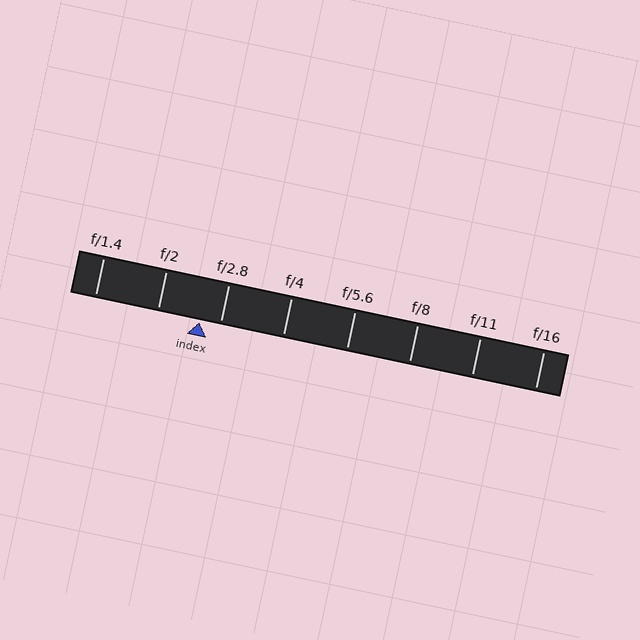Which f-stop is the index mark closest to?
The index mark is closest to f/2.8.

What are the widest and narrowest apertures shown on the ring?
The widest aperture shown is f/1.4 and the narrowest is f/16.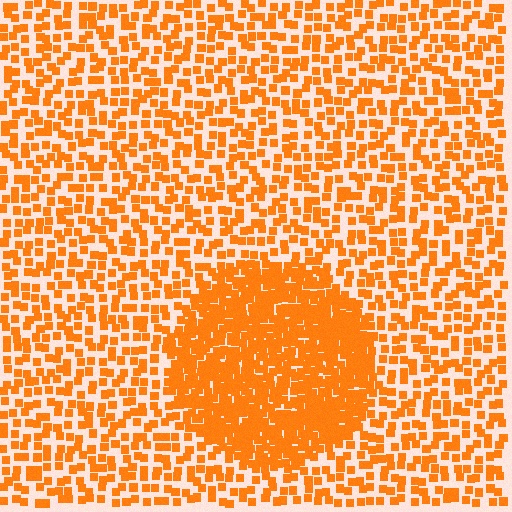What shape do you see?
I see a circle.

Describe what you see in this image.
The image contains small orange elements arranged at two different densities. A circle-shaped region is visible where the elements are more densely packed than the surrounding area.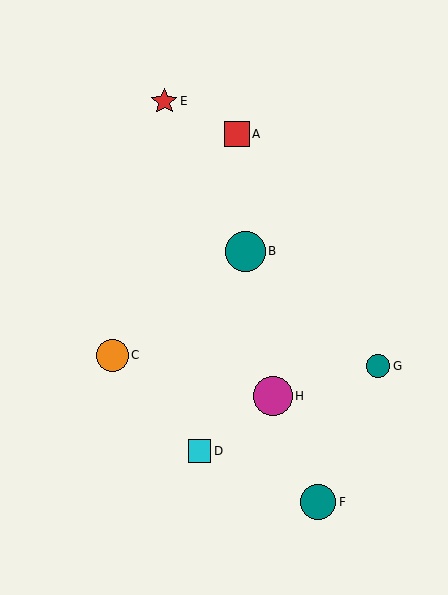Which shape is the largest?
The teal circle (labeled B) is the largest.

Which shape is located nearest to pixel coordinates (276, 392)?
The magenta circle (labeled H) at (273, 396) is nearest to that location.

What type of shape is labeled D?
Shape D is a cyan square.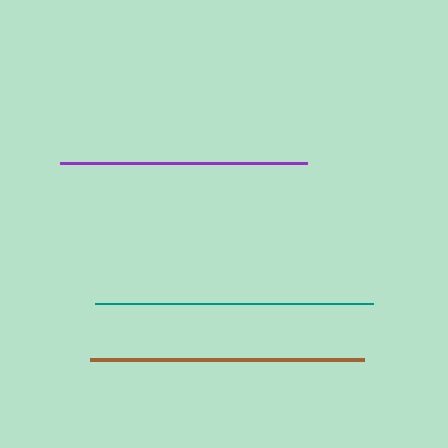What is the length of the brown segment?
The brown segment is approximately 274 pixels long.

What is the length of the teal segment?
The teal segment is approximately 278 pixels long.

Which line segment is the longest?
The teal line is the longest at approximately 278 pixels.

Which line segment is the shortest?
The purple line is the shortest at approximately 246 pixels.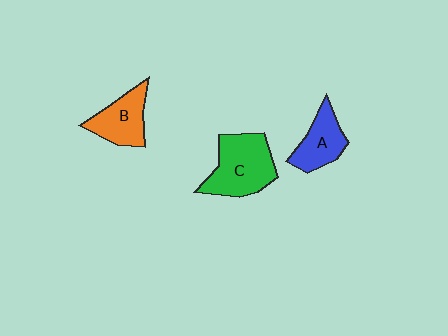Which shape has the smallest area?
Shape A (blue).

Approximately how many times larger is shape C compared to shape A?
Approximately 1.5 times.